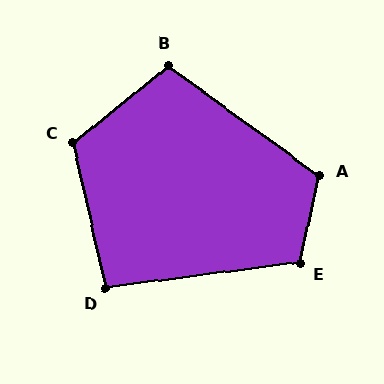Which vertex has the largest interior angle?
C, at approximately 116 degrees.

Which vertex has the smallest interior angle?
D, at approximately 95 degrees.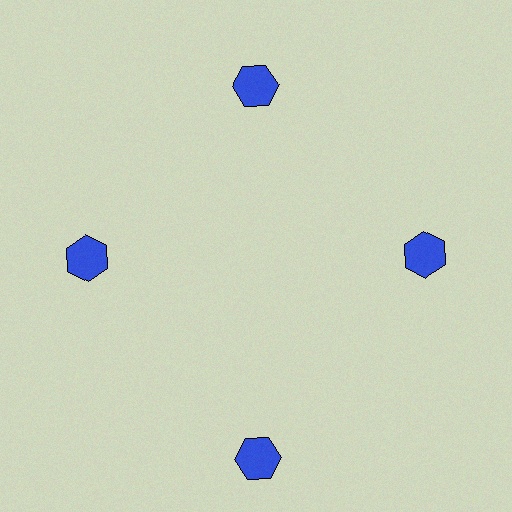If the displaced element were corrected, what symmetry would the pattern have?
It would have 4-fold rotational symmetry — the pattern would map onto itself every 90 degrees.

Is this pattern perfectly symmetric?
No. The 4 blue hexagons are arranged in a ring, but one element near the 6 o'clock position is pushed outward from the center, breaking the 4-fold rotational symmetry.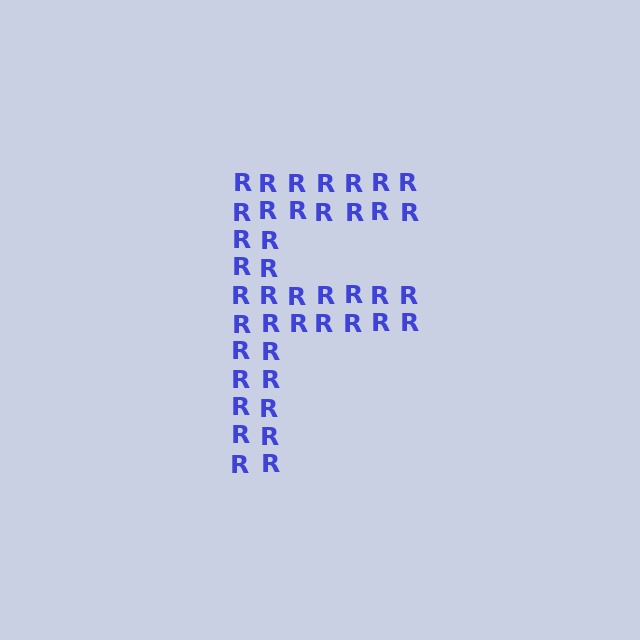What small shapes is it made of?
It is made of small letter R's.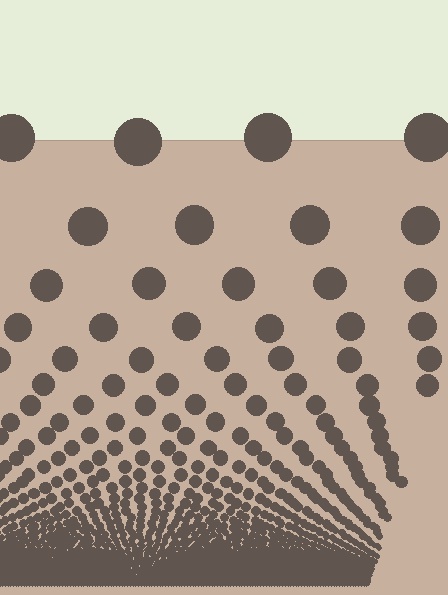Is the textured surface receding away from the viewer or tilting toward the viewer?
The surface appears to tilt toward the viewer. Texture elements get larger and sparser toward the top.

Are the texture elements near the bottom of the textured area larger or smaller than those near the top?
Smaller. The gradient is inverted — elements near the bottom are smaller and denser.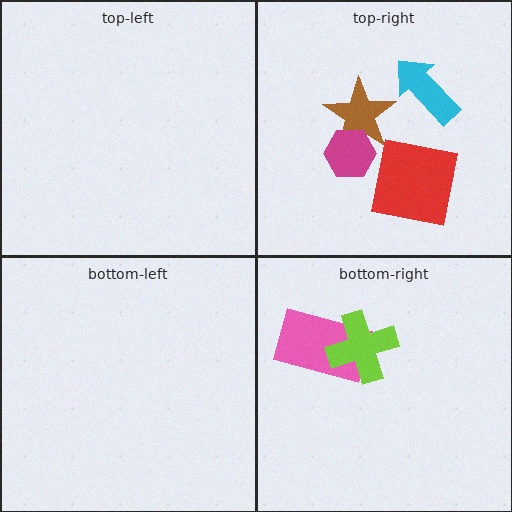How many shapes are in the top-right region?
4.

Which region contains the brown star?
The top-right region.